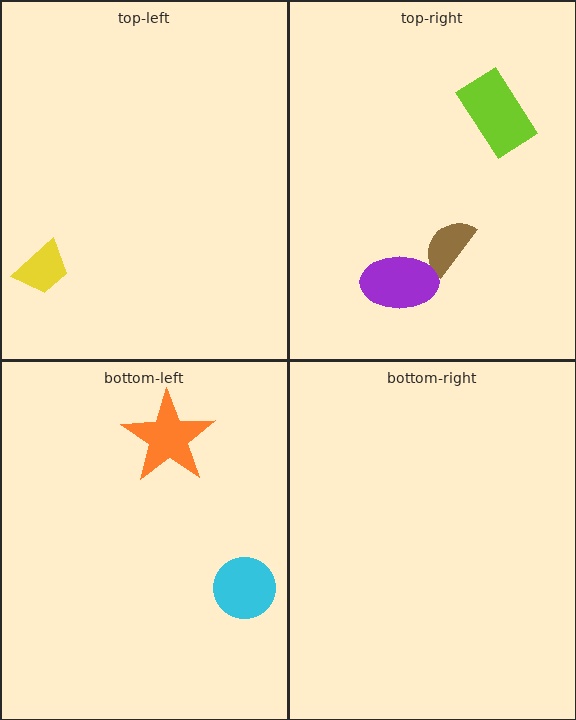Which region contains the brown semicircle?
The top-right region.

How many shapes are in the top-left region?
1.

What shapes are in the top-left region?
The yellow trapezoid.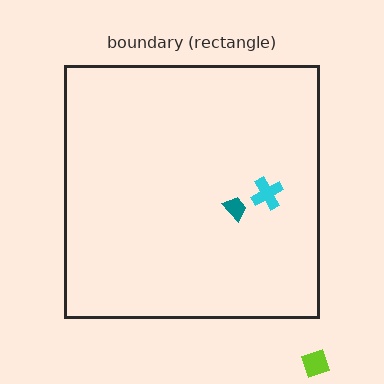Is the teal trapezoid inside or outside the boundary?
Inside.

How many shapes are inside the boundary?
2 inside, 1 outside.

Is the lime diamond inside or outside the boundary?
Outside.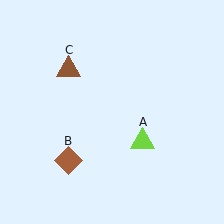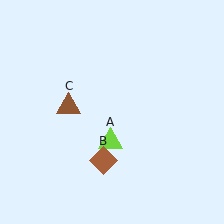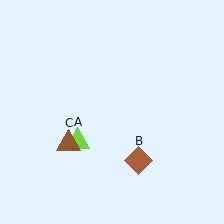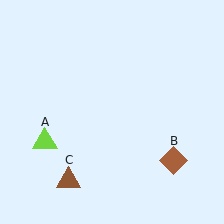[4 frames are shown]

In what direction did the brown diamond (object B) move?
The brown diamond (object B) moved right.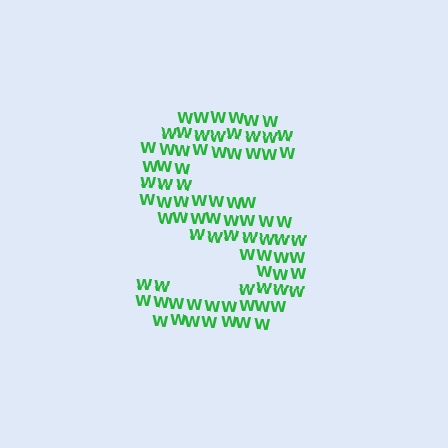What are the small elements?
The small elements are letter W's.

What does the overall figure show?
The overall figure shows the letter S.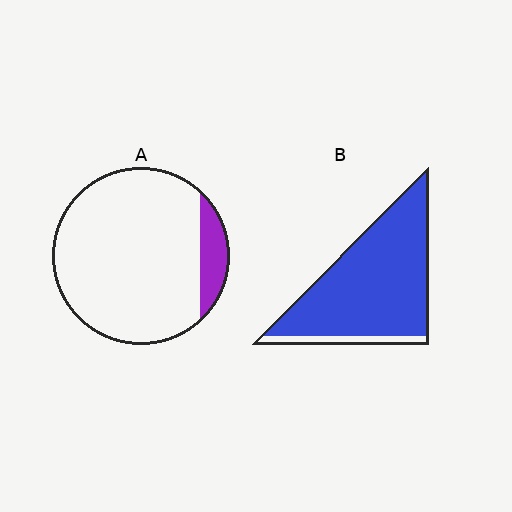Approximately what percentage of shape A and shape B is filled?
A is approximately 10% and B is approximately 90%.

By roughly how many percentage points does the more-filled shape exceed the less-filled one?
By roughly 80 percentage points (B over A).